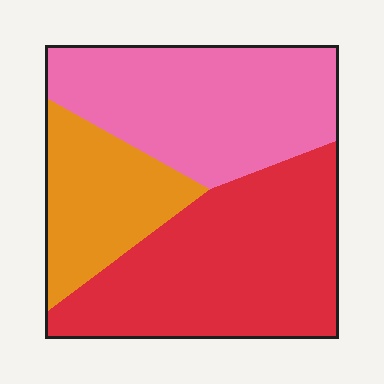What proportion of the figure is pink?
Pink takes up between a third and a half of the figure.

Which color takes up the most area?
Red, at roughly 45%.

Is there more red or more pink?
Red.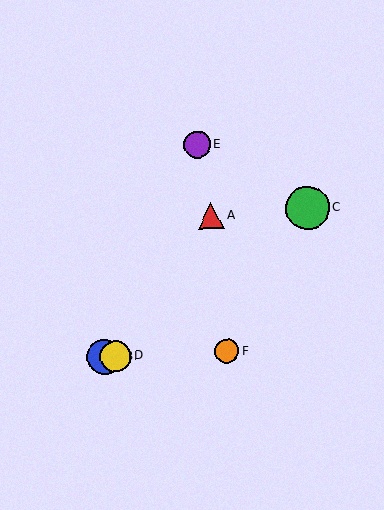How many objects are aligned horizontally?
3 objects (B, D, F) are aligned horizontally.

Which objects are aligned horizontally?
Objects B, D, F are aligned horizontally.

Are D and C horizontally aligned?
No, D is at y≈356 and C is at y≈208.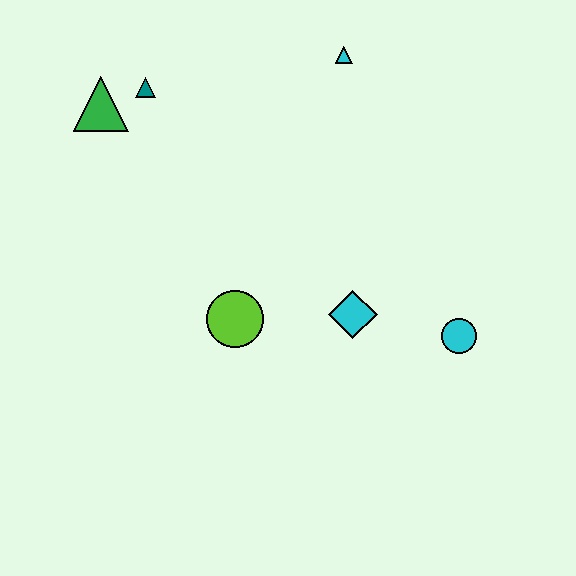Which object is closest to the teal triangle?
The green triangle is closest to the teal triangle.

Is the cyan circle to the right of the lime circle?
Yes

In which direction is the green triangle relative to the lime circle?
The green triangle is above the lime circle.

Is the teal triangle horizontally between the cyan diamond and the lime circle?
No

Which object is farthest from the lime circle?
The cyan triangle is farthest from the lime circle.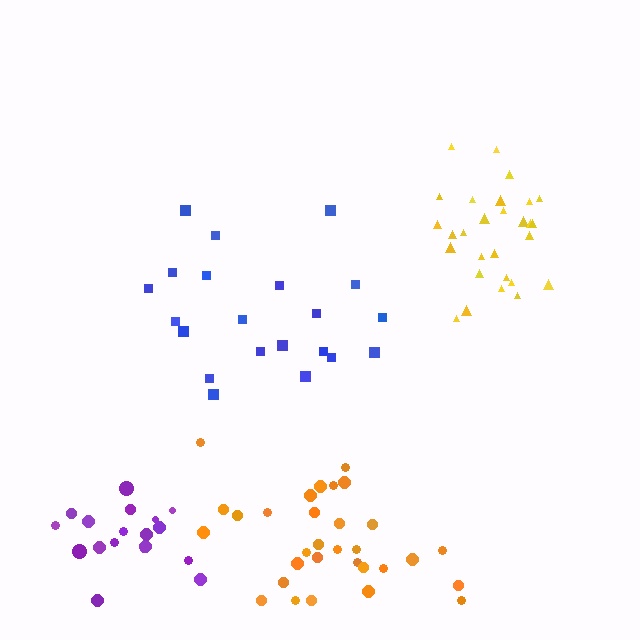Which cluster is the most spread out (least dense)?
Blue.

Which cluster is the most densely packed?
Yellow.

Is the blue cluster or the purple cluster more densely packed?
Purple.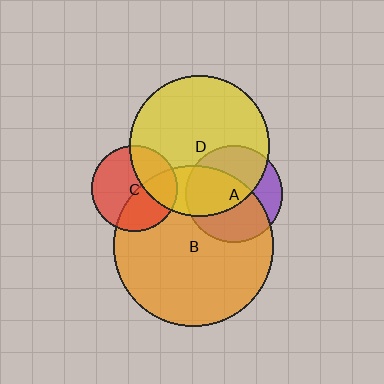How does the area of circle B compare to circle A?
Approximately 2.7 times.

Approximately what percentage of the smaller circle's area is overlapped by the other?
Approximately 35%.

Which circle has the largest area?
Circle B (orange).